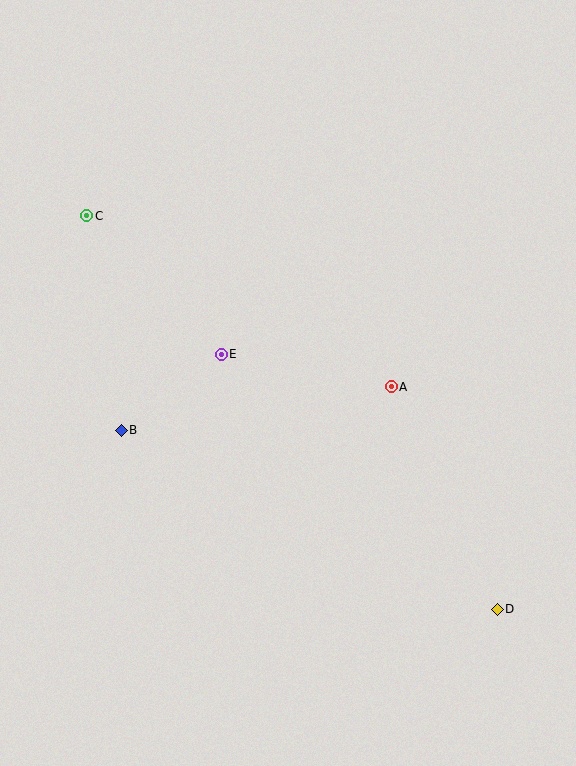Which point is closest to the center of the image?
Point E at (221, 354) is closest to the center.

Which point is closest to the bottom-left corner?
Point B is closest to the bottom-left corner.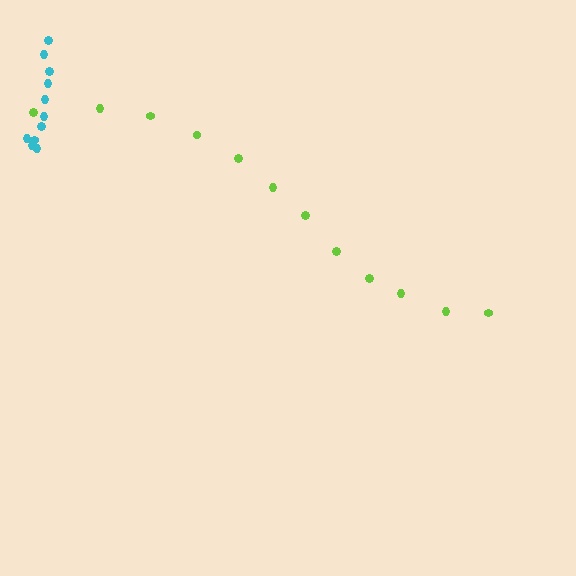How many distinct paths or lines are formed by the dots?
There are 2 distinct paths.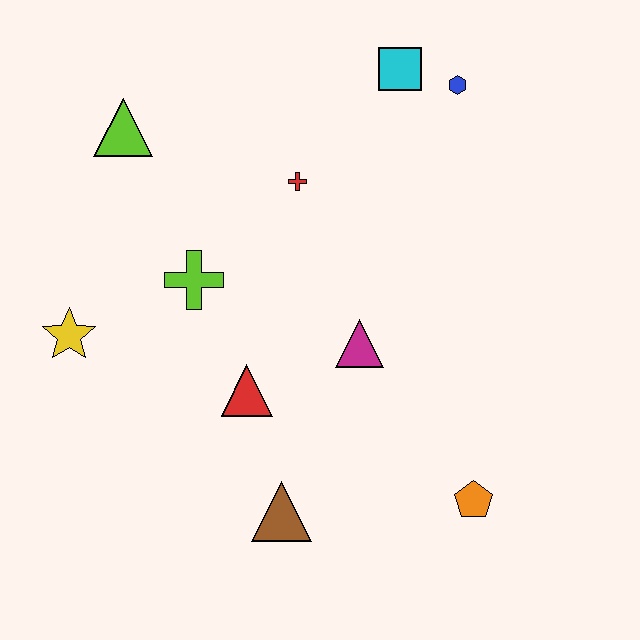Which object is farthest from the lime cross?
The orange pentagon is farthest from the lime cross.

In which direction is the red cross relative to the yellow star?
The red cross is to the right of the yellow star.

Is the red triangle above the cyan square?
No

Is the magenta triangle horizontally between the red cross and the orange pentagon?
Yes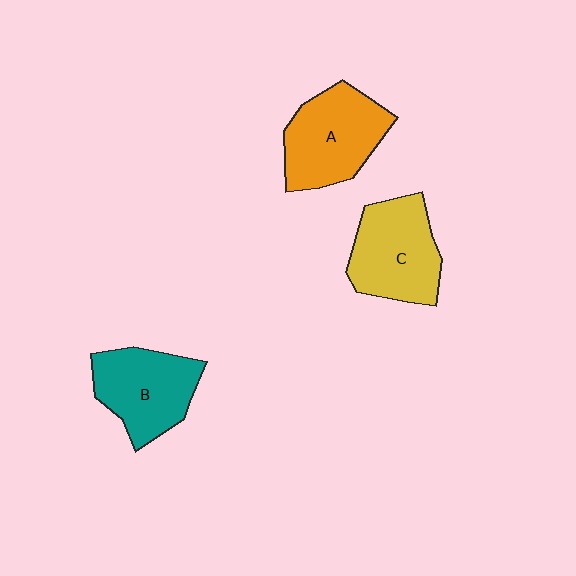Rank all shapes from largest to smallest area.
From largest to smallest: A (orange), C (yellow), B (teal).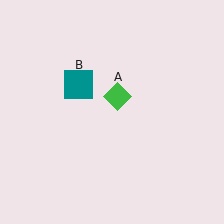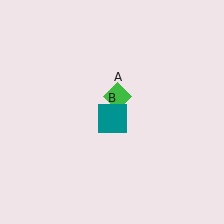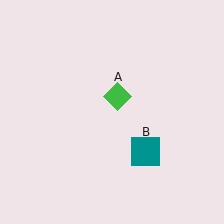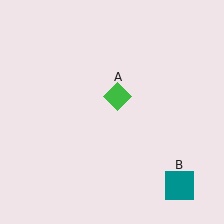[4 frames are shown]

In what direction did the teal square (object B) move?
The teal square (object B) moved down and to the right.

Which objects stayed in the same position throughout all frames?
Green diamond (object A) remained stationary.